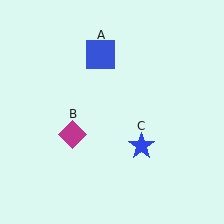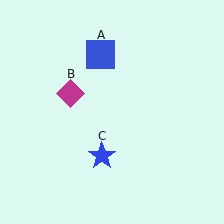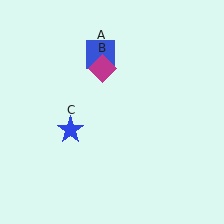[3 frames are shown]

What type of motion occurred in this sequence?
The magenta diamond (object B), blue star (object C) rotated clockwise around the center of the scene.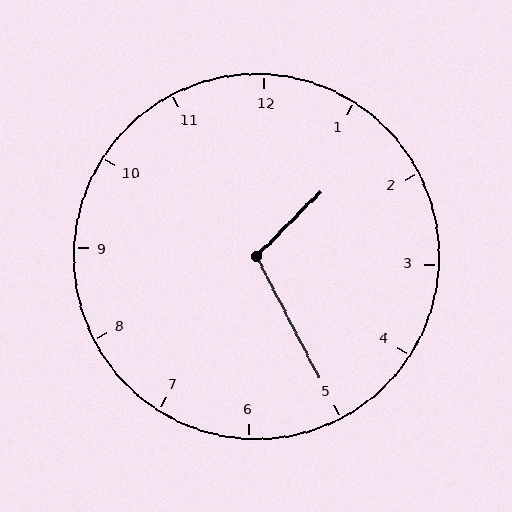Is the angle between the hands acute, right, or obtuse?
It is obtuse.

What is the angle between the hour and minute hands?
Approximately 108 degrees.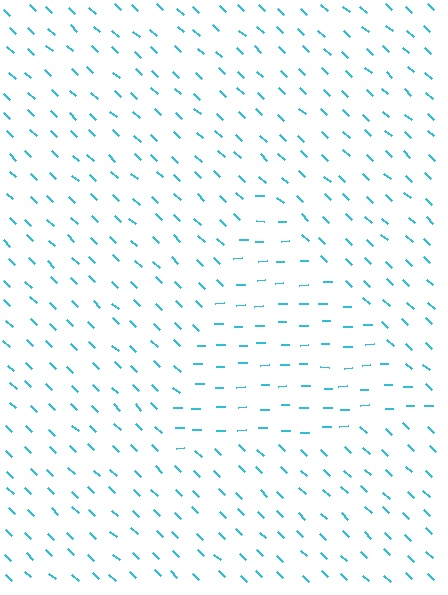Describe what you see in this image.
The image is filled with small cyan line segments. A triangle region in the image has lines oriented differently from the surrounding lines, creating a visible texture boundary.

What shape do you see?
I see a triangle.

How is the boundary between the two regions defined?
The boundary is defined purely by a change in line orientation (approximately 45 degrees difference). All lines are the same color and thickness.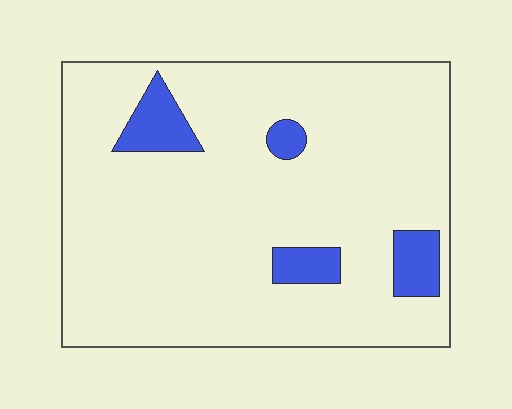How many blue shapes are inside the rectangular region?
4.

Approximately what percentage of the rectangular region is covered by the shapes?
Approximately 10%.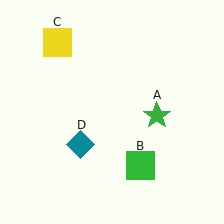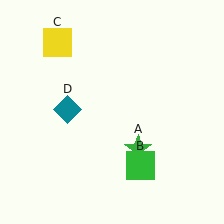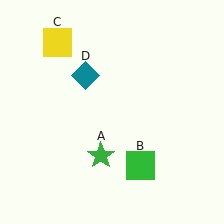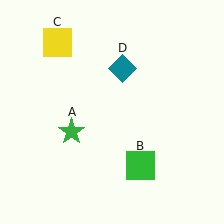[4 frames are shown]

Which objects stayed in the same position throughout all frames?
Green square (object B) and yellow square (object C) remained stationary.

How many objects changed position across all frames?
2 objects changed position: green star (object A), teal diamond (object D).